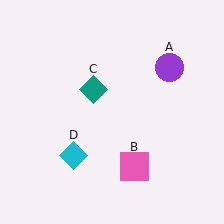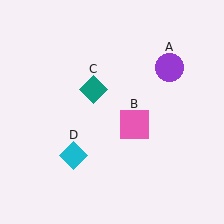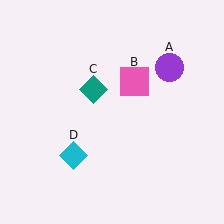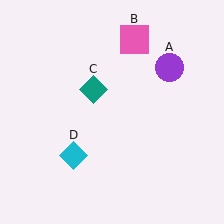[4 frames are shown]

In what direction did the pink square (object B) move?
The pink square (object B) moved up.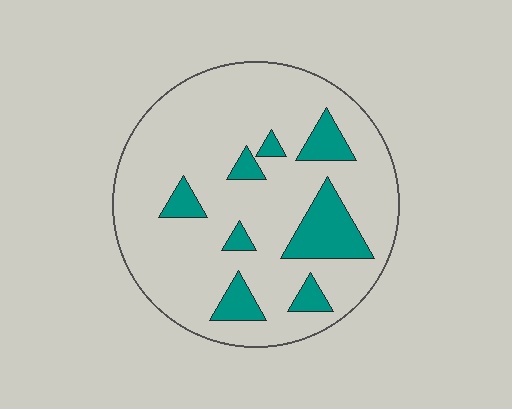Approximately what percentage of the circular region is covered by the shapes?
Approximately 15%.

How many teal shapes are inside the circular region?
8.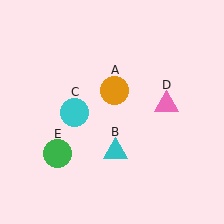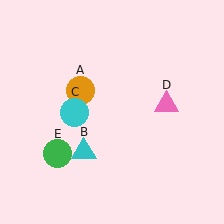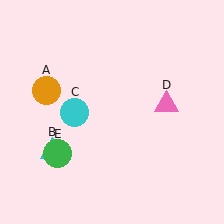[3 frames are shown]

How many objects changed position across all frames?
2 objects changed position: orange circle (object A), cyan triangle (object B).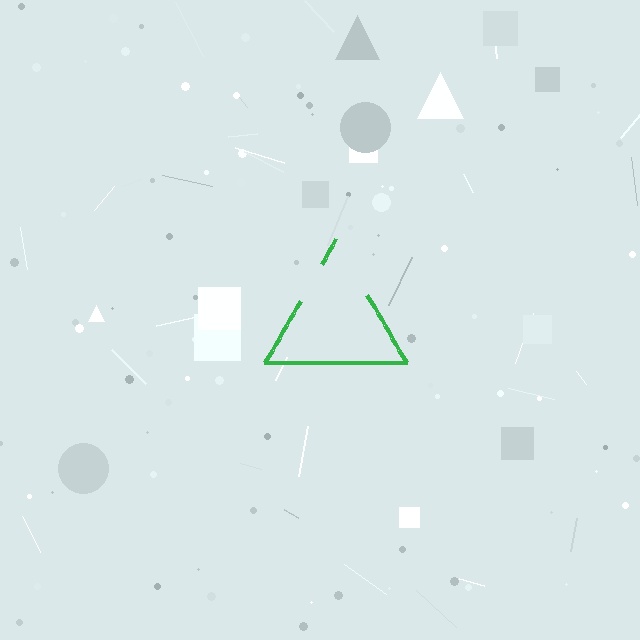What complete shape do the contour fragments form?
The contour fragments form a triangle.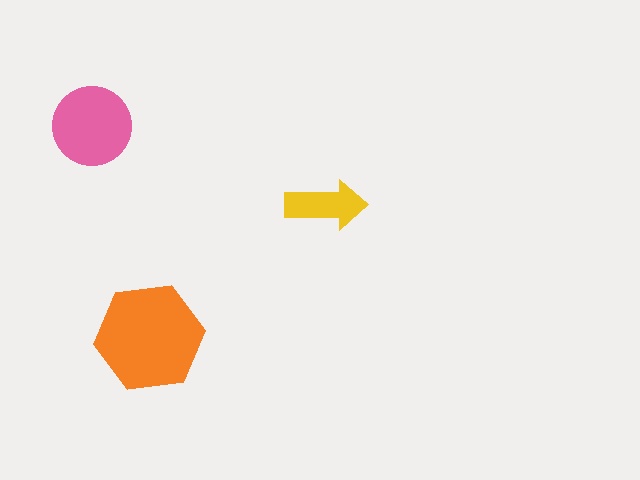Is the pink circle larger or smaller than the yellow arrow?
Larger.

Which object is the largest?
The orange hexagon.